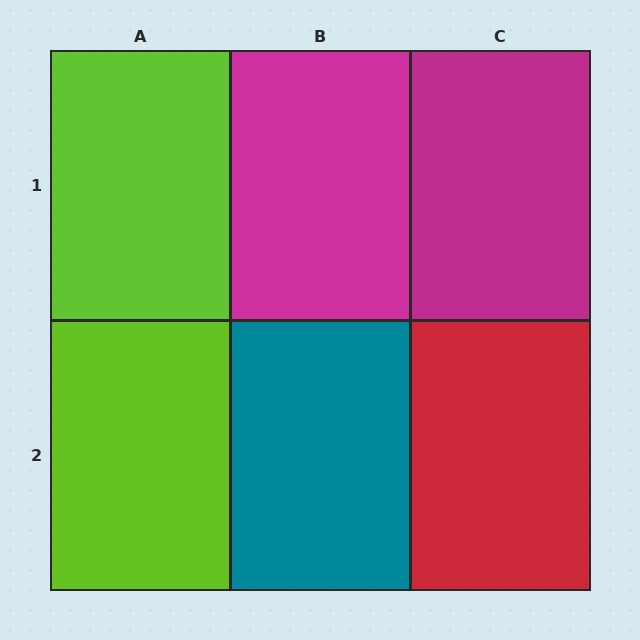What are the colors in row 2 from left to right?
Lime, teal, red.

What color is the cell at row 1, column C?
Magenta.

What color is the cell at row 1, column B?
Magenta.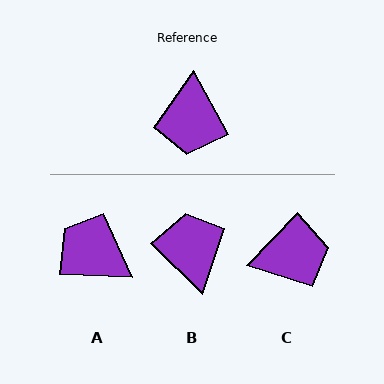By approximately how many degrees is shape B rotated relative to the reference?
Approximately 163 degrees clockwise.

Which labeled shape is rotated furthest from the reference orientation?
B, about 163 degrees away.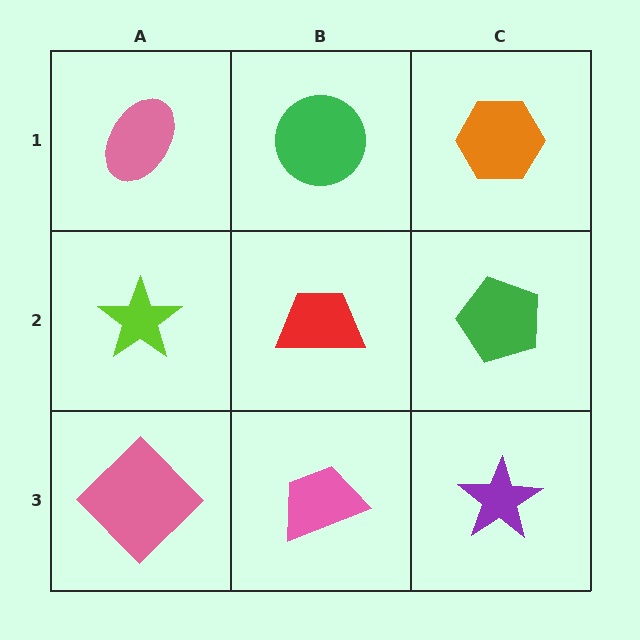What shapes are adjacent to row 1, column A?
A lime star (row 2, column A), a green circle (row 1, column B).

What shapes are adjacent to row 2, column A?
A pink ellipse (row 1, column A), a pink diamond (row 3, column A), a red trapezoid (row 2, column B).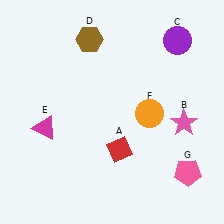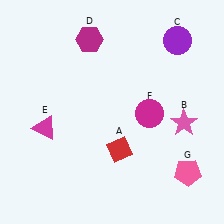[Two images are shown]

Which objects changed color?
D changed from brown to magenta. F changed from orange to magenta.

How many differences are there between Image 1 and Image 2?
There are 2 differences between the two images.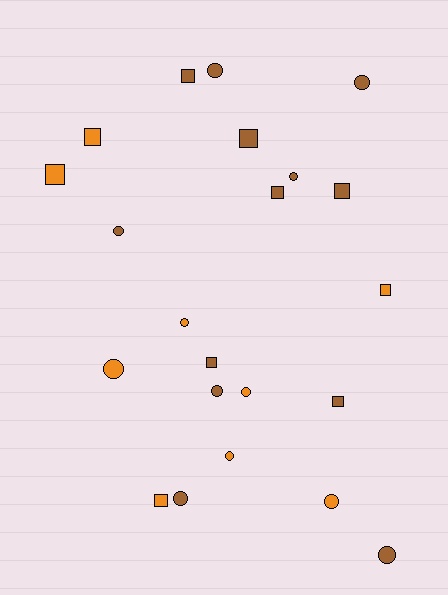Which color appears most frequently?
Brown, with 13 objects.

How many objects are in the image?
There are 22 objects.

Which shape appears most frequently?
Circle, with 12 objects.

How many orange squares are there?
There are 4 orange squares.